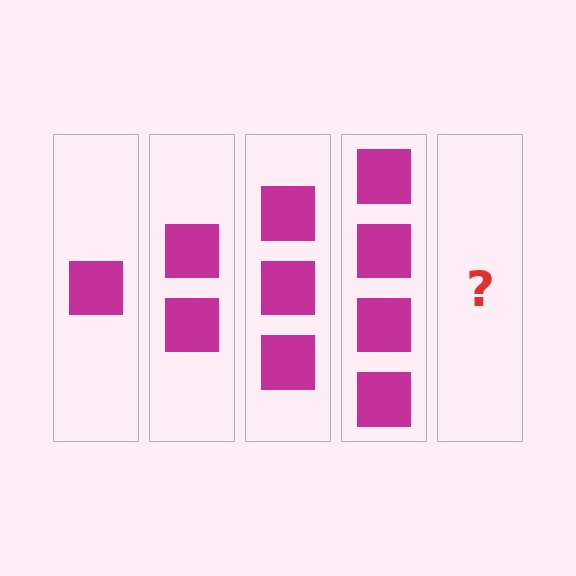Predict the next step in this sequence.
The next step is 5 squares.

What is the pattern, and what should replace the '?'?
The pattern is that each step adds one more square. The '?' should be 5 squares.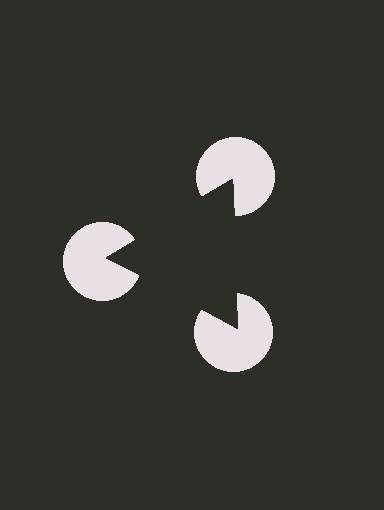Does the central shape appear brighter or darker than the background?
It typically appears slightly darker than the background, even though no actual brightness change is drawn.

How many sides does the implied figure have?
3 sides.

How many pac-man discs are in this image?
There are 3 — one at each vertex of the illusory triangle.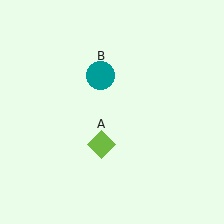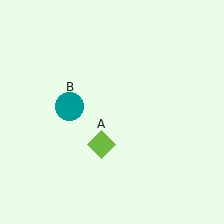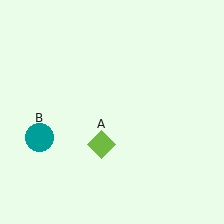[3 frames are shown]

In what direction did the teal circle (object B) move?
The teal circle (object B) moved down and to the left.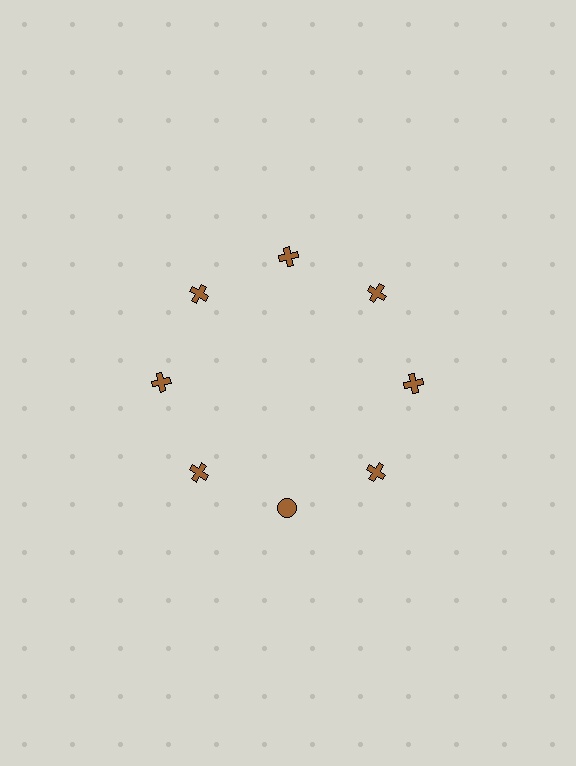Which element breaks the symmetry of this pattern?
The brown circle at roughly the 6 o'clock position breaks the symmetry. All other shapes are brown crosses.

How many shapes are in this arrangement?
There are 8 shapes arranged in a ring pattern.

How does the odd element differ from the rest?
It has a different shape: circle instead of cross.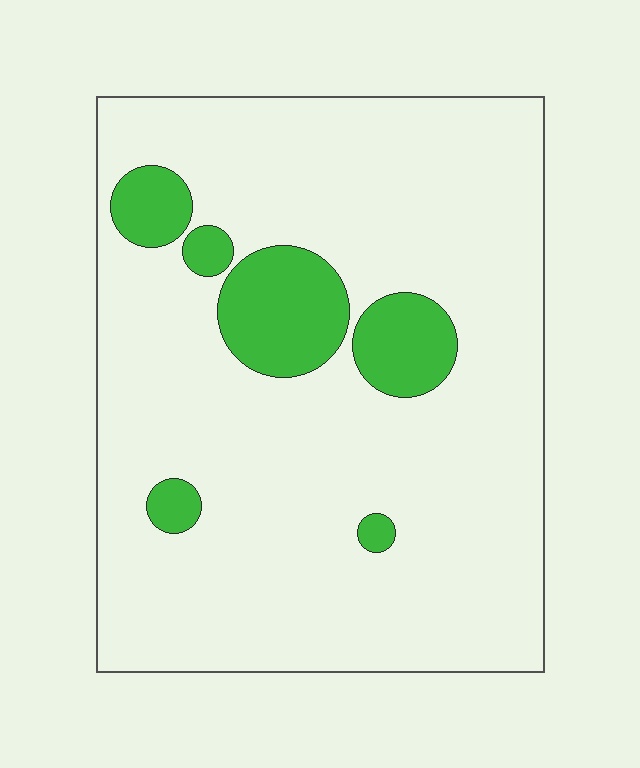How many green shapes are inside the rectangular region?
6.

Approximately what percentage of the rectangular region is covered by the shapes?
Approximately 15%.